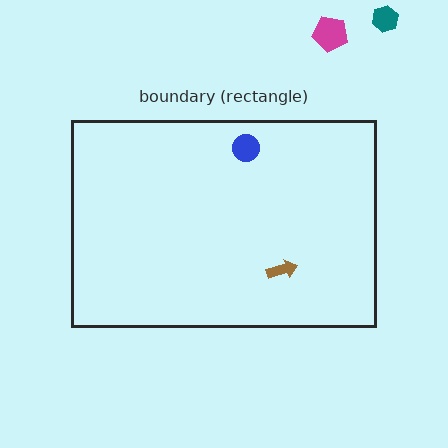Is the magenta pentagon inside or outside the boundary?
Outside.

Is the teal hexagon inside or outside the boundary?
Outside.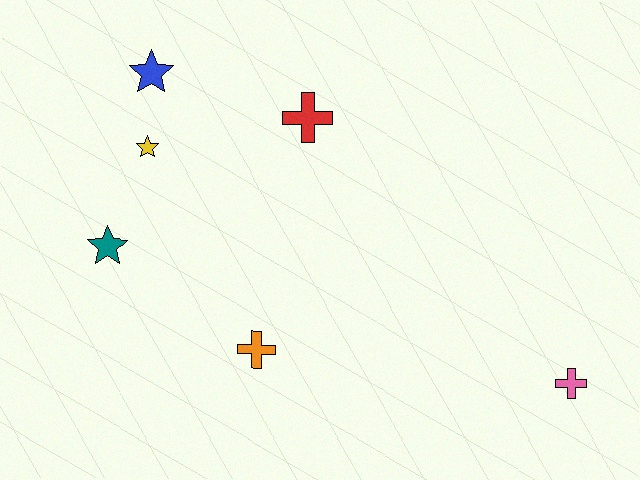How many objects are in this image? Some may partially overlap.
There are 6 objects.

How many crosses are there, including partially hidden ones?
There are 3 crosses.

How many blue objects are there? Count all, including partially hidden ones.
There is 1 blue object.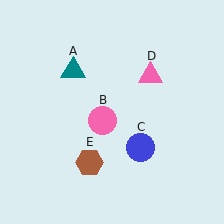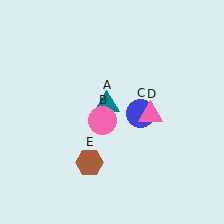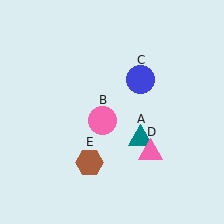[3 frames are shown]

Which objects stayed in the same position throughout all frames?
Pink circle (object B) and brown hexagon (object E) remained stationary.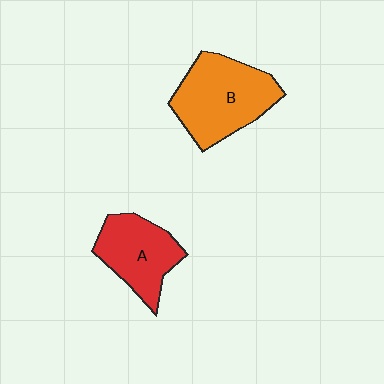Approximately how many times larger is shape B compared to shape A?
Approximately 1.3 times.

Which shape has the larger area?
Shape B (orange).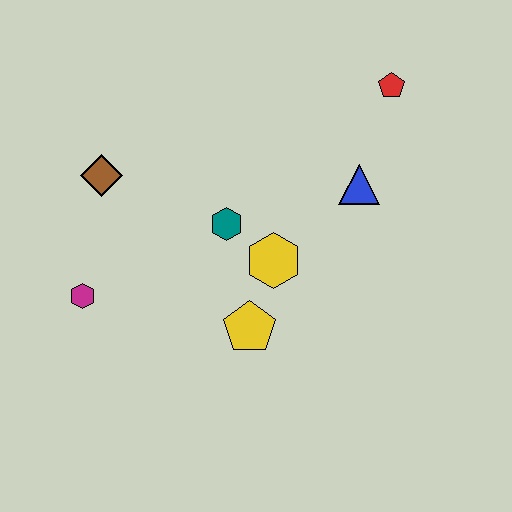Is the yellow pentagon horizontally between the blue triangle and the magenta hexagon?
Yes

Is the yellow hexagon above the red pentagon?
No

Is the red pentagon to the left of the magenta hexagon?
No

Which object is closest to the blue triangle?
The red pentagon is closest to the blue triangle.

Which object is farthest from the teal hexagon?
The red pentagon is farthest from the teal hexagon.